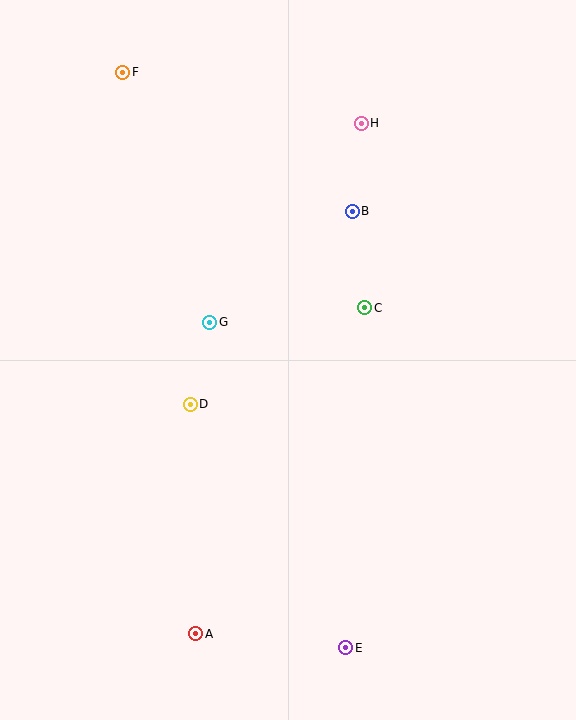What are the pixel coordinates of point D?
Point D is at (190, 404).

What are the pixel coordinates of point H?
Point H is at (361, 123).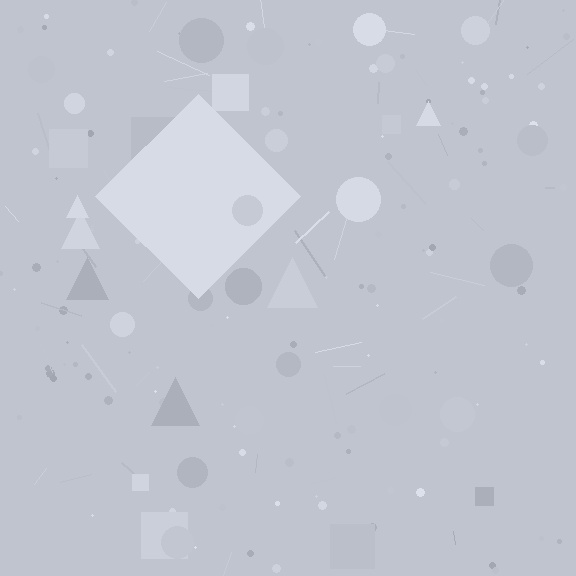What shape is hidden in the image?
A diamond is hidden in the image.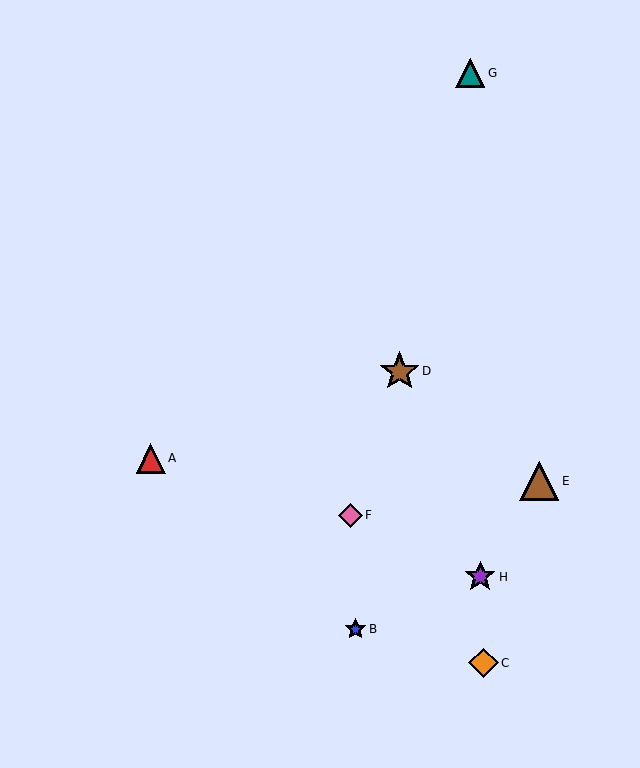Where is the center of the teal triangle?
The center of the teal triangle is at (470, 73).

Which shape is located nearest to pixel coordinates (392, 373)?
The brown star (labeled D) at (400, 371) is nearest to that location.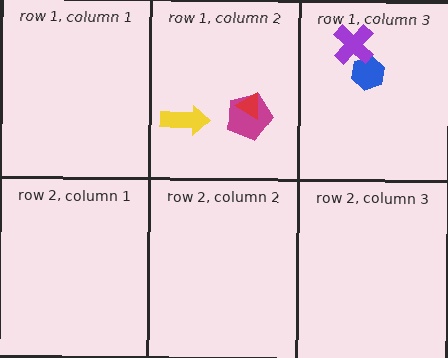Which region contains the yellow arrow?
The row 1, column 2 region.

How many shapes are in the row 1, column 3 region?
2.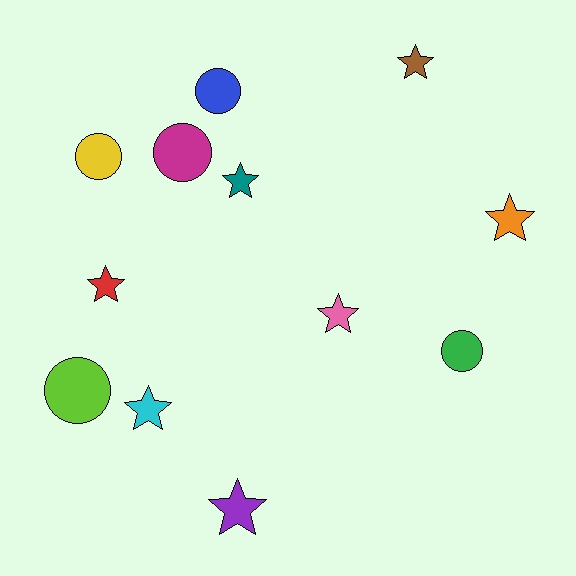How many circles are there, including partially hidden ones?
There are 5 circles.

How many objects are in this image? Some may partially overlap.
There are 12 objects.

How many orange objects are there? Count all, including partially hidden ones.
There is 1 orange object.